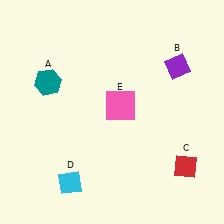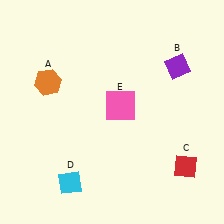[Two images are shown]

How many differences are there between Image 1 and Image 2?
There is 1 difference between the two images.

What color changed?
The hexagon (A) changed from teal in Image 1 to orange in Image 2.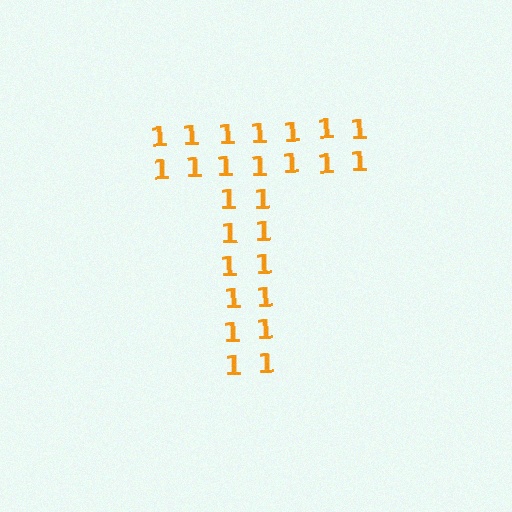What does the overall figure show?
The overall figure shows the letter T.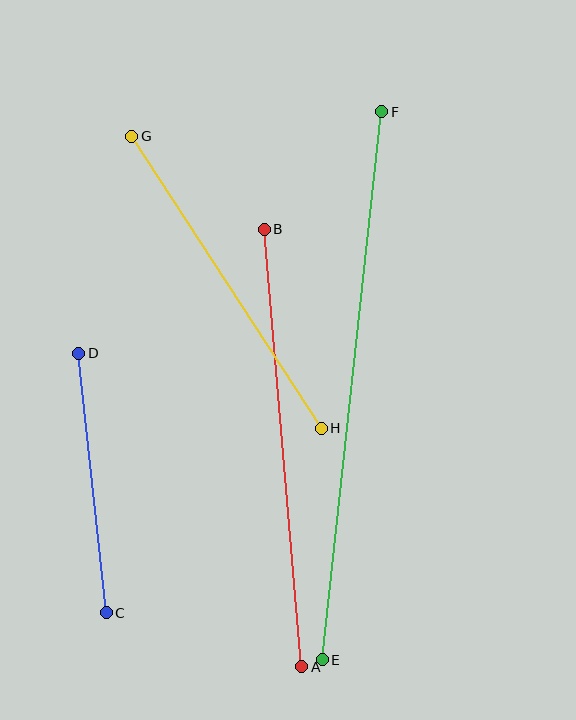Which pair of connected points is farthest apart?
Points E and F are farthest apart.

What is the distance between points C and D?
The distance is approximately 261 pixels.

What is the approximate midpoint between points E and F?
The midpoint is at approximately (352, 386) pixels.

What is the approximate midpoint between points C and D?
The midpoint is at approximately (93, 483) pixels.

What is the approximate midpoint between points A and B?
The midpoint is at approximately (283, 448) pixels.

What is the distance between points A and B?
The distance is approximately 439 pixels.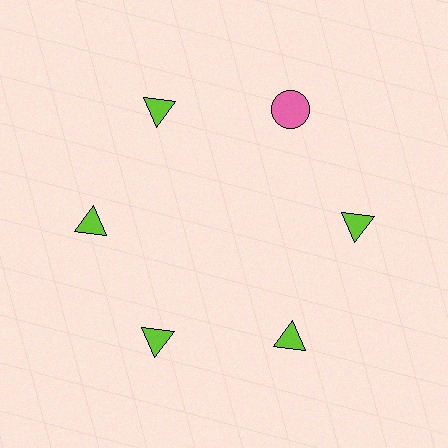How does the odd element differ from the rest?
It differs in both color (pink instead of lime) and shape (circle instead of triangle).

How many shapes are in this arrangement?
There are 6 shapes arranged in a ring pattern.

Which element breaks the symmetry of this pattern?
The pink circle at roughly the 1 o'clock position breaks the symmetry. All other shapes are lime triangles.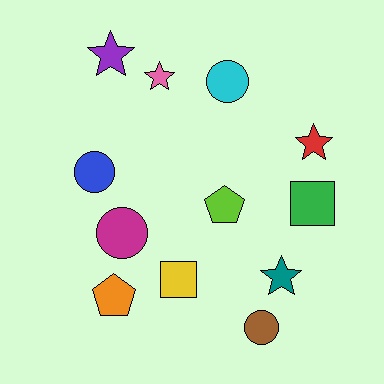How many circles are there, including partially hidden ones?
There are 4 circles.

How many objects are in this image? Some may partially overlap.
There are 12 objects.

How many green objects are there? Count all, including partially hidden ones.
There is 1 green object.